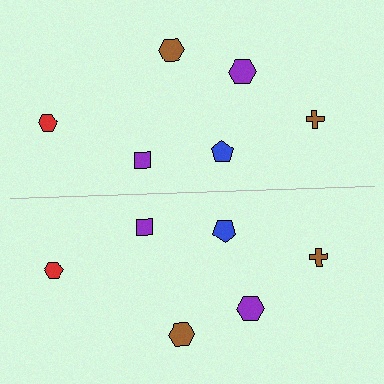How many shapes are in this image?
There are 12 shapes in this image.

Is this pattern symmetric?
Yes, this pattern has bilateral (reflection) symmetry.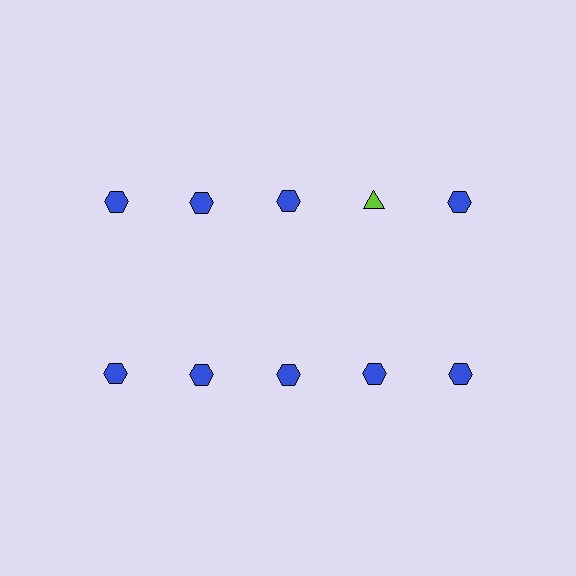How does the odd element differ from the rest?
It differs in both color (lime instead of blue) and shape (triangle instead of hexagon).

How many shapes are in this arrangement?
There are 10 shapes arranged in a grid pattern.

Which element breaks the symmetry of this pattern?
The lime triangle in the top row, second from right column breaks the symmetry. All other shapes are blue hexagons.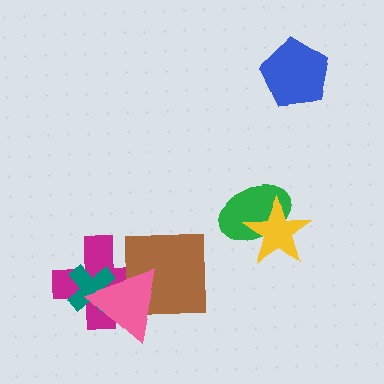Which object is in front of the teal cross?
The pink triangle is in front of the teal cross.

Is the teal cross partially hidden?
Yes, it is partially covered by another shape.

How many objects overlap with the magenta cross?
3 objects overlap with the magenta cross.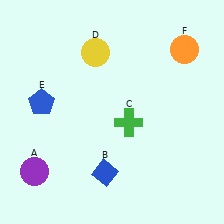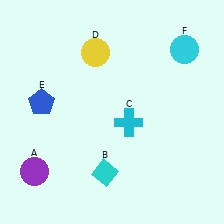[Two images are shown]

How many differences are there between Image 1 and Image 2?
There are 3 differences between the two images.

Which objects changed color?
B changed from blue to cyan. C changed from green to cyan. F changed from orange to cyan.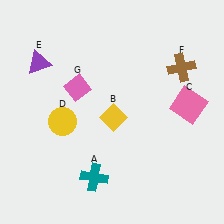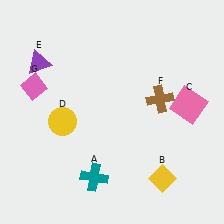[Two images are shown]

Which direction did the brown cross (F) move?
The brown cross (F) moved down.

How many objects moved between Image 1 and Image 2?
3 objects moved between the two images.